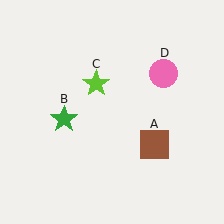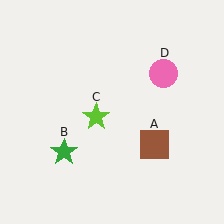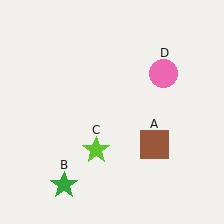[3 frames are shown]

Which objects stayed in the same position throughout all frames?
Brown square (object A) and pink circle (object D) remained stationary.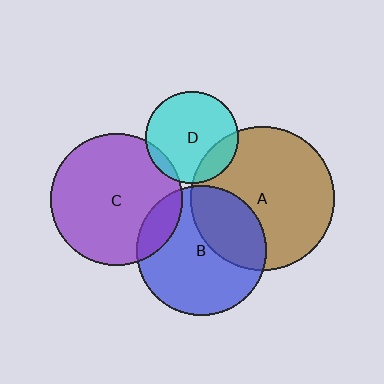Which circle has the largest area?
Circle A (brown).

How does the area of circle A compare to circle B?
Approximately 1.2 times.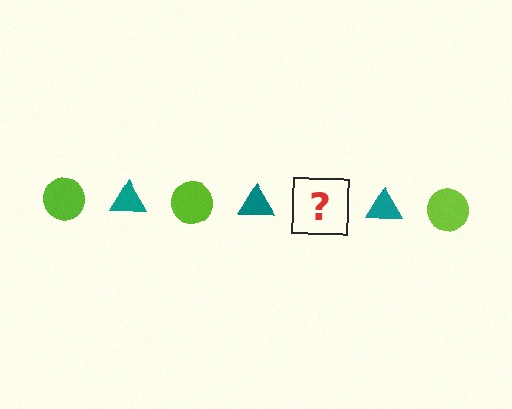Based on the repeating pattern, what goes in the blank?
The blank should be a lime circle.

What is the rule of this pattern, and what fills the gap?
The rule is that the pattern alternates between lime circle and teal triangle. The gap should be filled with a lime circle.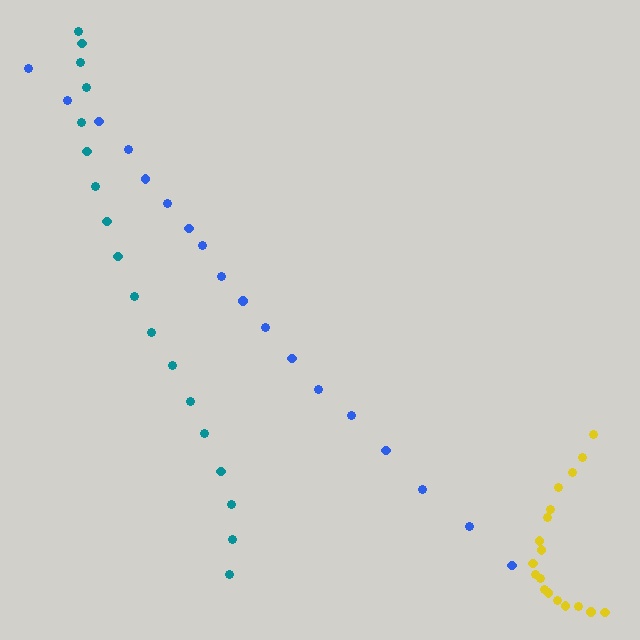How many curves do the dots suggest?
There are 3 distinct paths.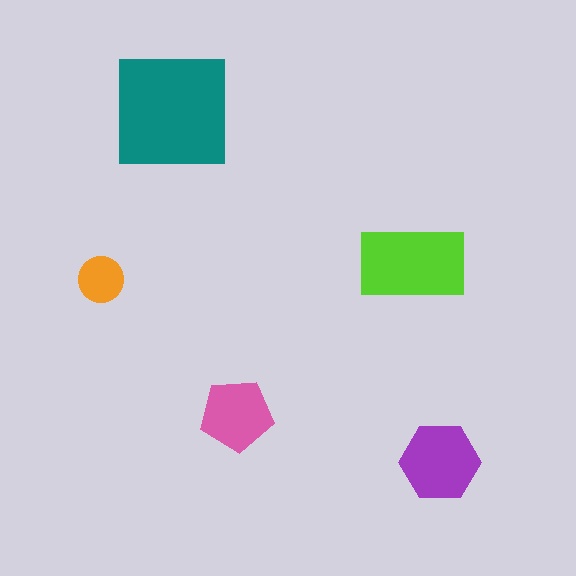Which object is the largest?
The teal square.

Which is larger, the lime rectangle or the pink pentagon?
The lime rectangle.